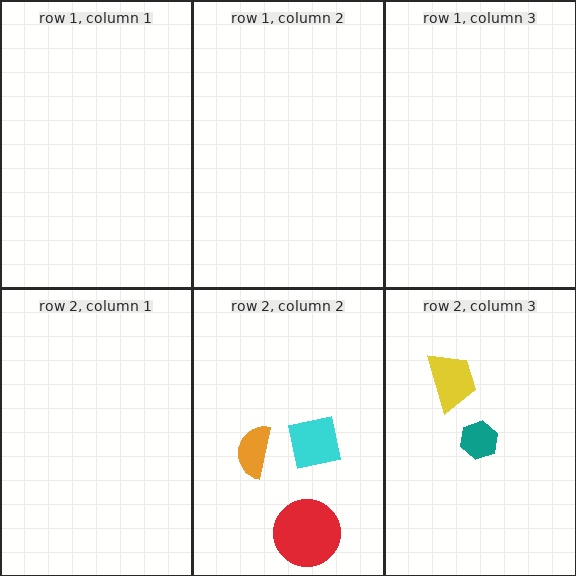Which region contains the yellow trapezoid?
The row 2, column 3 region.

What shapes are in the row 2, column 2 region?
The cyan square, the orange semicircle, the red circle.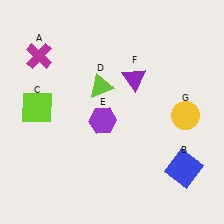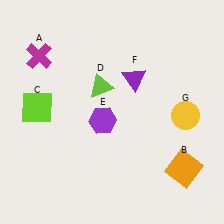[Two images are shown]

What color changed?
The square (B) changed from blue in Image 1 to orange in Image 2.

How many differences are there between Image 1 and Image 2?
There is 1 difference between the two images.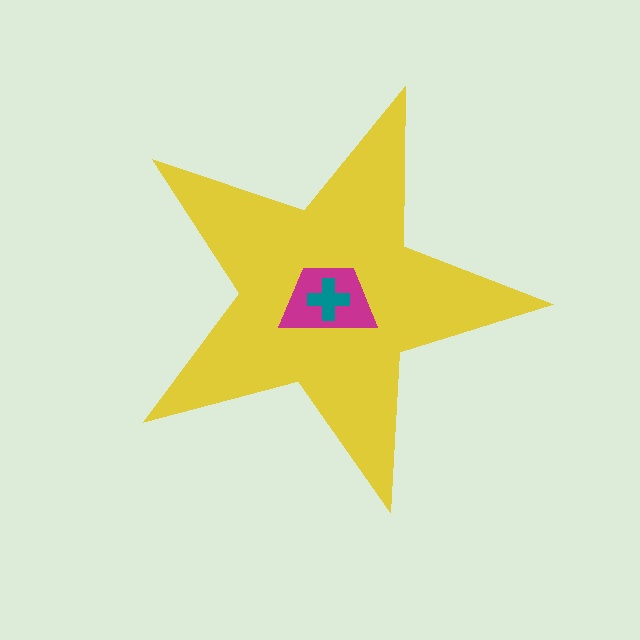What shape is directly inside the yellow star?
The magenta trapezoid.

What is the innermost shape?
The teal cross.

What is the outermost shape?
The yellow star.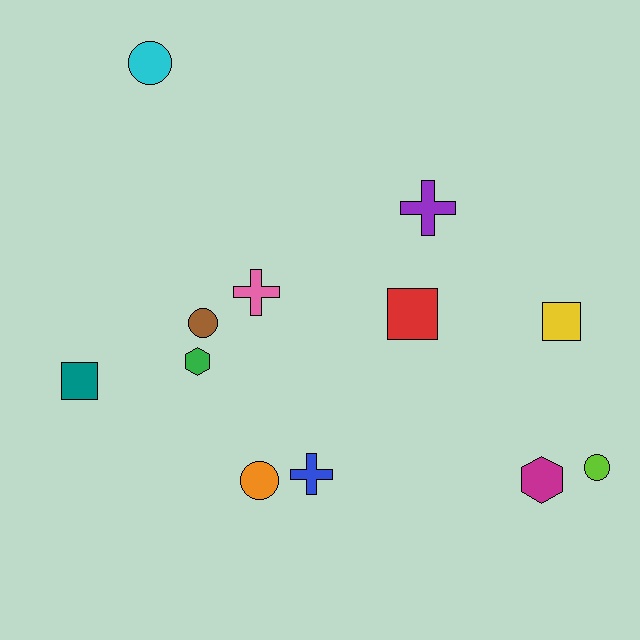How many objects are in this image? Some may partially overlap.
There are 12 objects.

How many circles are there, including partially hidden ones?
There are 4 circles.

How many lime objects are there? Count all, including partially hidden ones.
There is 1 lime object.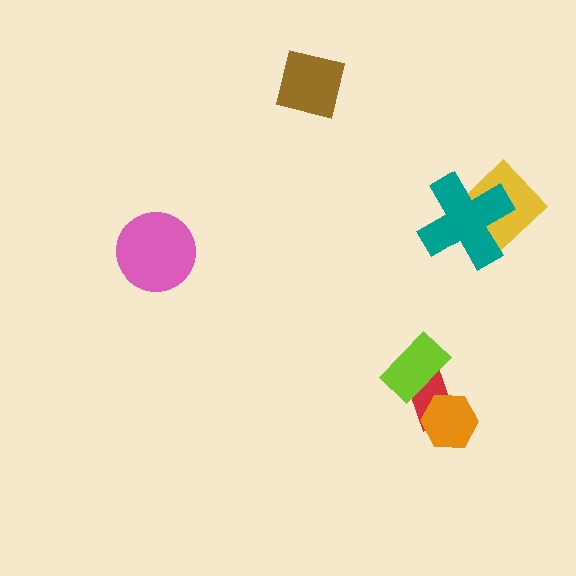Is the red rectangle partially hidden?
Yes, it is partially covered by another shape.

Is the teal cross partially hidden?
No, no other shape covers it.